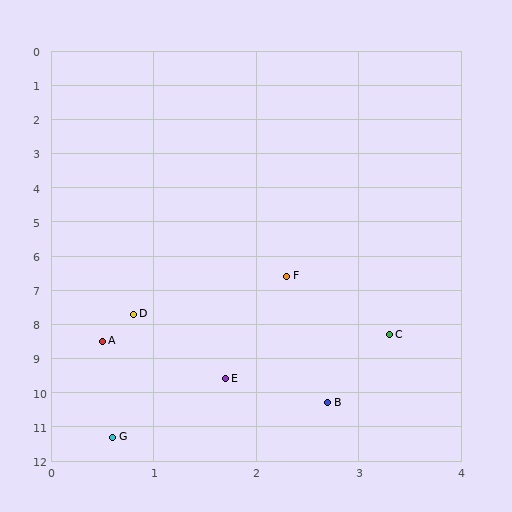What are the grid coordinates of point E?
Point E is at approximately (1.7, 9.6).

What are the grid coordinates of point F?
Point F is at approximately (2.3, 6.6).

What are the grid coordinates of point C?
Point C is at approximately (3.3, 8.3).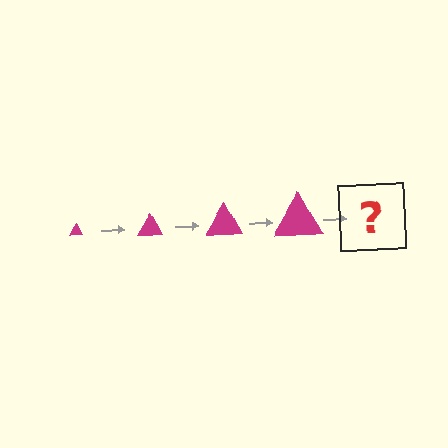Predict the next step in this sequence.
The next step is a magenta triangle, larger than the previous one.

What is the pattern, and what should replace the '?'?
The pattern is that the triangle gets progressively larger each step. The '?' should be a magenta triangle, larger than the previous one.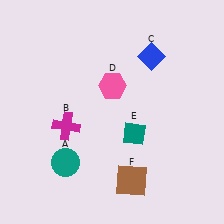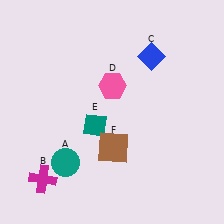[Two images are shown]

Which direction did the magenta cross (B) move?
The magenta cross (B) moved down.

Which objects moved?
The objects that moved are: the magenta cross (B), the teal diamond (E), the brown square (F).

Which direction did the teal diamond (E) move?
The teal diamond (E) moved left.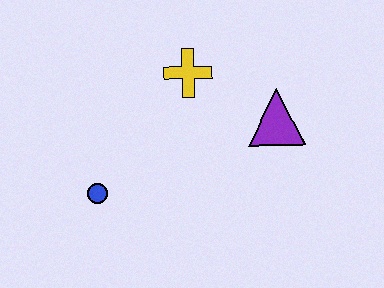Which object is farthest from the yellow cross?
The blue circle is farthest from the yellow cross.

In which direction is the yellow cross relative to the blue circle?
The yellow cross is above the blue circle.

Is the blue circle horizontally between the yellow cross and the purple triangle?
No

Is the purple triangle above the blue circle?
Yes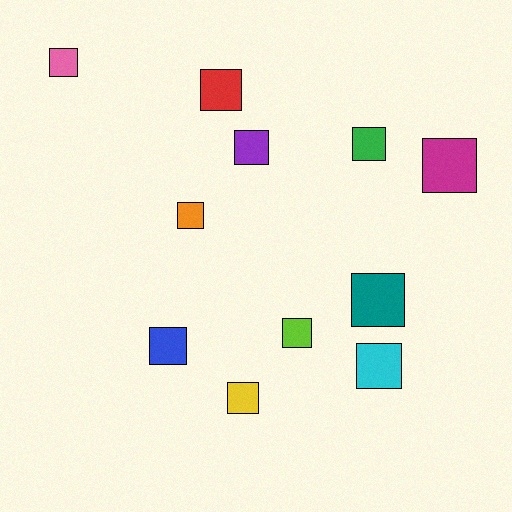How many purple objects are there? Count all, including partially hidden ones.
There is 1 purple object.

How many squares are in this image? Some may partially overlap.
There are 11 squares.